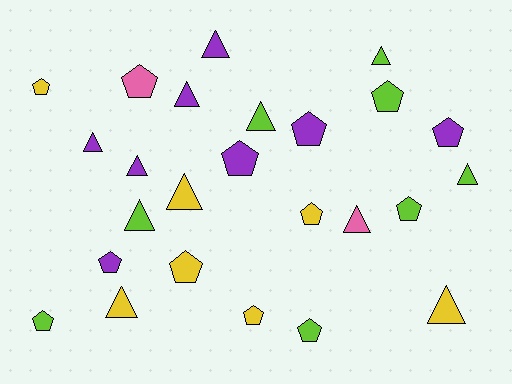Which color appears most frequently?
Purple, with 8 objects.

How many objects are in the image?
There are 25 objects.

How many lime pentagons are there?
There are 4 lime pentagons.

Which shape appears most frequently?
Pentagon, with 13 objects.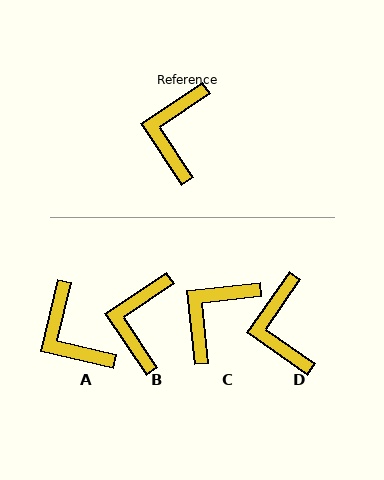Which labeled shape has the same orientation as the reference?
B.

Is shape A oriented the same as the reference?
No, it is off by about 44 degrees.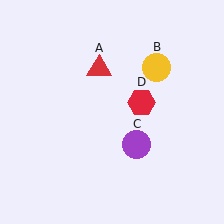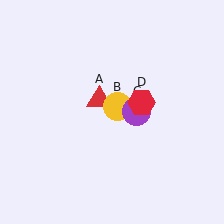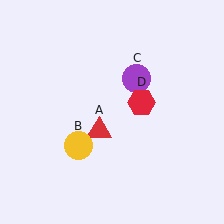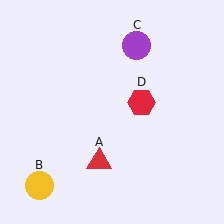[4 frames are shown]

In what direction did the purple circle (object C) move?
The purple circle (object C) moved up.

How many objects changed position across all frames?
3 objects changed position: red triangle (object A), yellow circle (object B), purple circle (object C).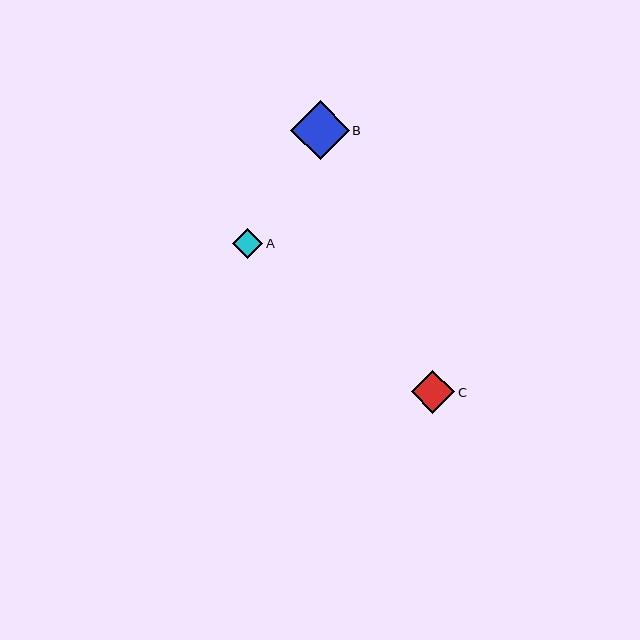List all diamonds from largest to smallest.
From largest to smallest: B, C, A.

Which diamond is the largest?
Diamond B is the largest with a size of approximately 59 pixels.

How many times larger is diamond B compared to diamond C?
Diamond B is approximately 1.4 times the size of diamond C.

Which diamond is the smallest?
Diamond A is the smallest with a size of approximately 30 pixels.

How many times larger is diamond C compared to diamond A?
Diamond C is approximately 1.4 times the size of diamond A.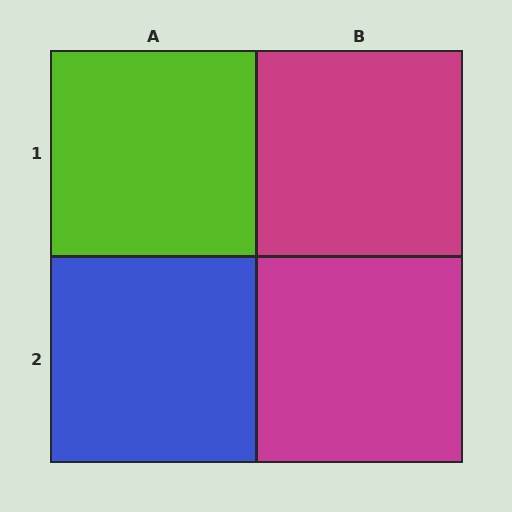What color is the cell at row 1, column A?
Lime.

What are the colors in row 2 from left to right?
Blue, magenta.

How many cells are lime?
1 cell is lime.